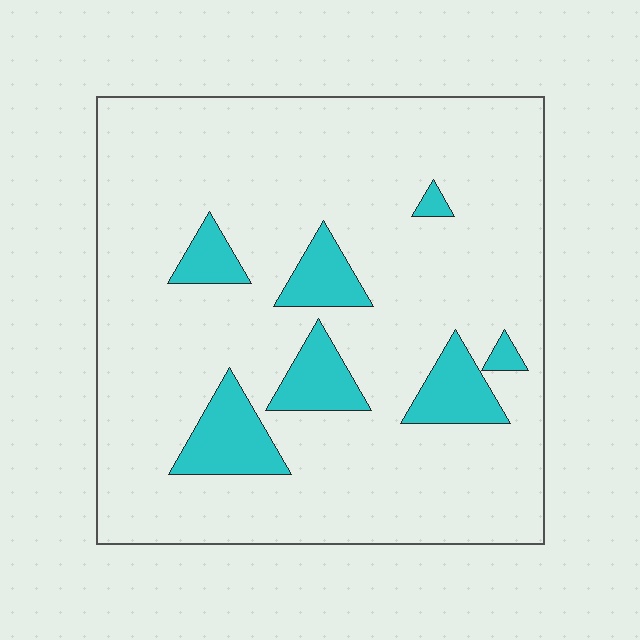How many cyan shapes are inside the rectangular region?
7.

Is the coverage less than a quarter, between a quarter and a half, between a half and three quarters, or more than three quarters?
Less than a quarter.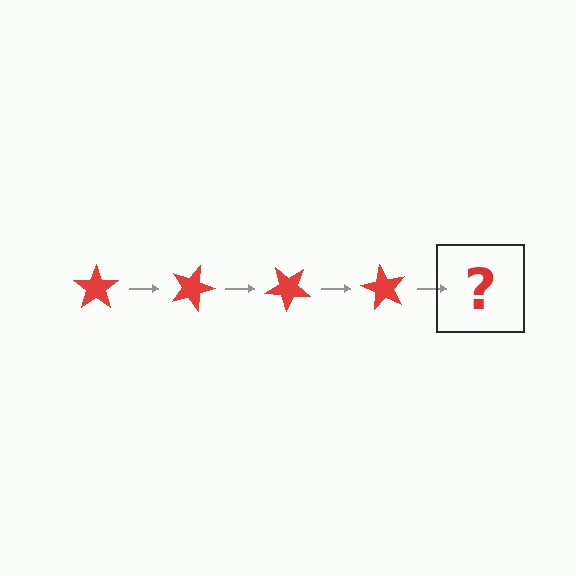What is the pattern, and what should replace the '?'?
The pattern is that the star rotates 20 degrees each step. The '?' should be a red star rotated 80 degrees.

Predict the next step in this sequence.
The next step is a red star rotated 80 degrees.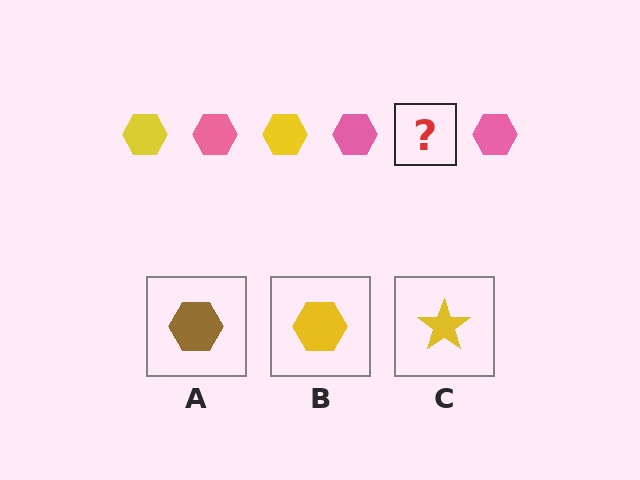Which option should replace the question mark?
Option B.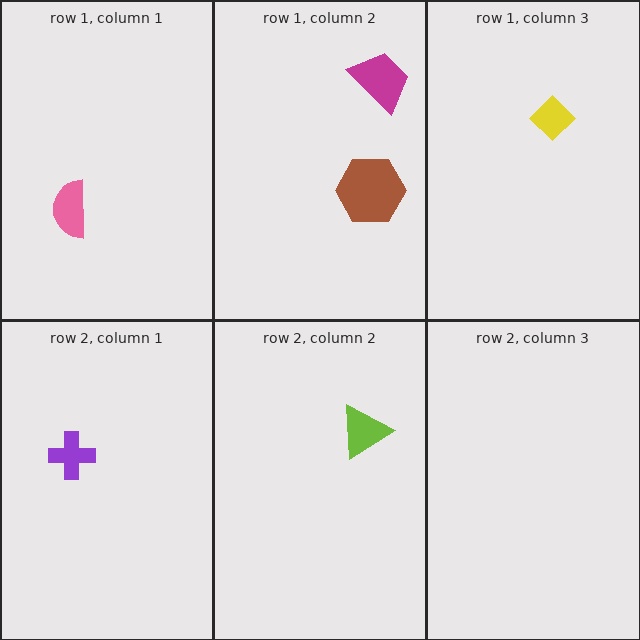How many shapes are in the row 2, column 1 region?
1.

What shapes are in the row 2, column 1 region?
The purple cross.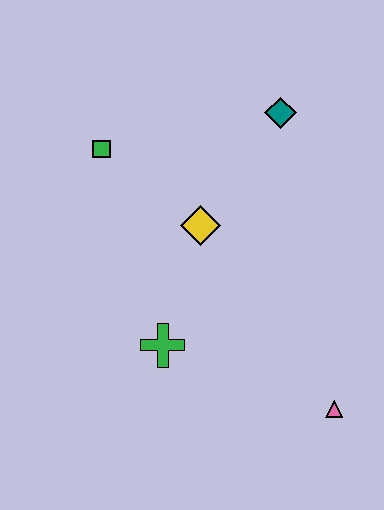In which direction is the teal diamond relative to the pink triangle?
The teal diamond is above the pink triangle.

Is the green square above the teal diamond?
No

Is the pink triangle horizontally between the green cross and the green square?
No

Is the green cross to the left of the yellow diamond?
Yes